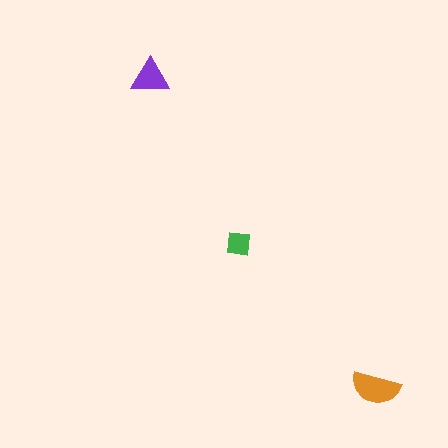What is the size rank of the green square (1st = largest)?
3rd.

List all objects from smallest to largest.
The green square, the purple triangle, the orange semicircle.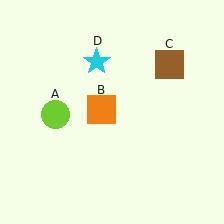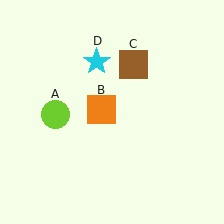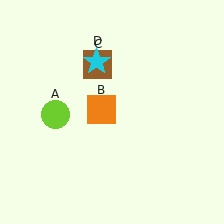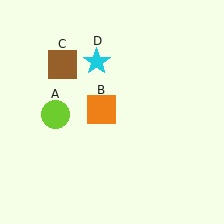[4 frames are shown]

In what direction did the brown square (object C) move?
The brown square (object C) moved left.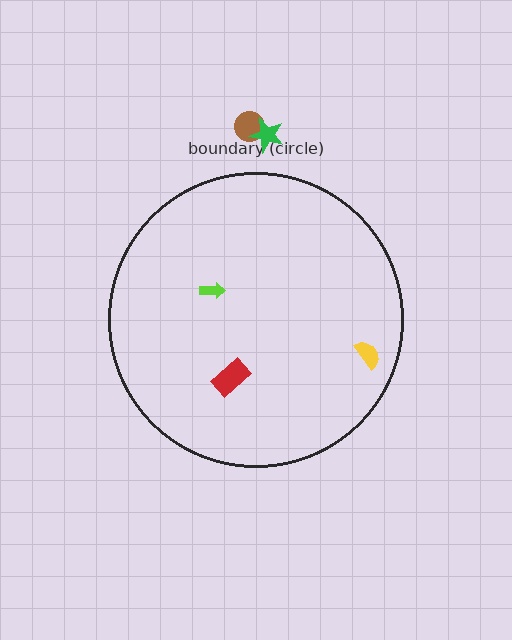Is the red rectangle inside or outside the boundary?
Inside.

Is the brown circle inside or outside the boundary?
Outside.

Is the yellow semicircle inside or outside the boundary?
Inside.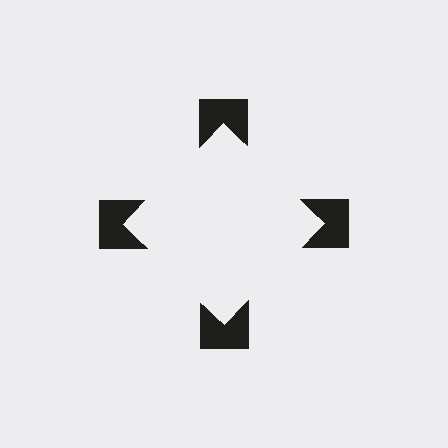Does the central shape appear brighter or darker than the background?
It typically appears slightly brighter than the background, even though no actual brightness change is drawn.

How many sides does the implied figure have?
4 sides.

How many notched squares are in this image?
There are 4 — one at each vertex of the illusory square.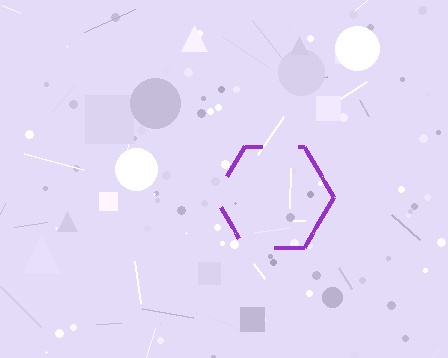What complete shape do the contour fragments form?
The contour fragments form a hexagon.